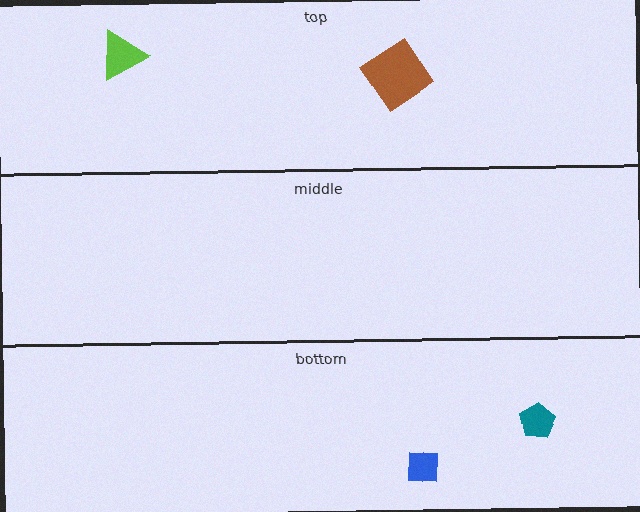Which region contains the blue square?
The bottom region.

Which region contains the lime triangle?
The top region.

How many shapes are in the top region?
2.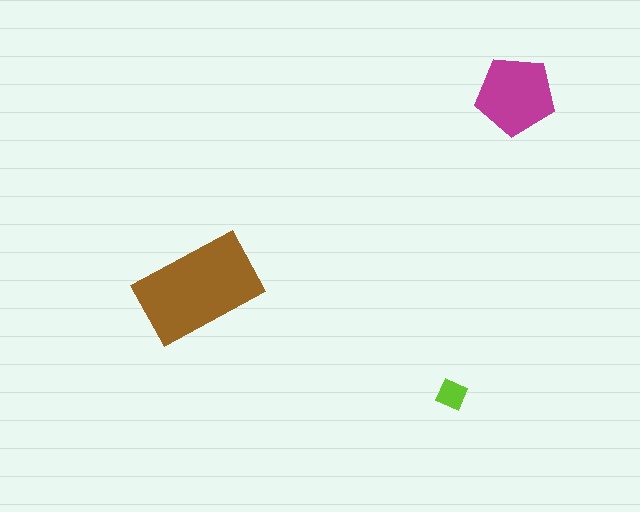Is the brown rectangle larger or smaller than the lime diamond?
Larger.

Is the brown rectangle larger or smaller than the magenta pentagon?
Larger.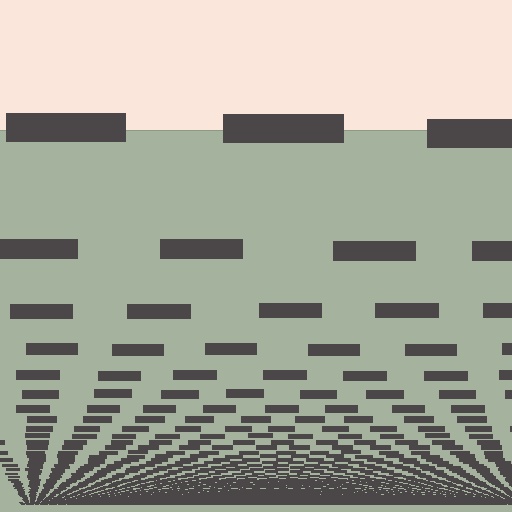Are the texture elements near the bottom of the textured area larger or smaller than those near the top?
Smaller. The gradient is inverted — elements near the bottom are smaller and denser.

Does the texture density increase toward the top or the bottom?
Density increases toward the bottom.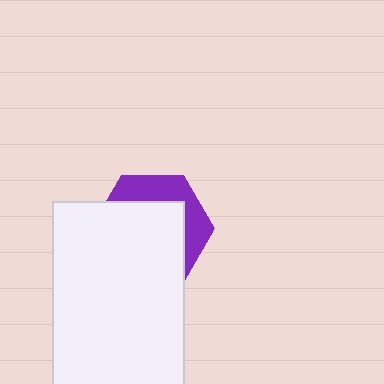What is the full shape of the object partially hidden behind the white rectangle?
The partially hidden object is a purple hexagon.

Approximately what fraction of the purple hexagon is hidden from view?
Roughly 67% of the purple hexagon is hidden behind the white rectangle.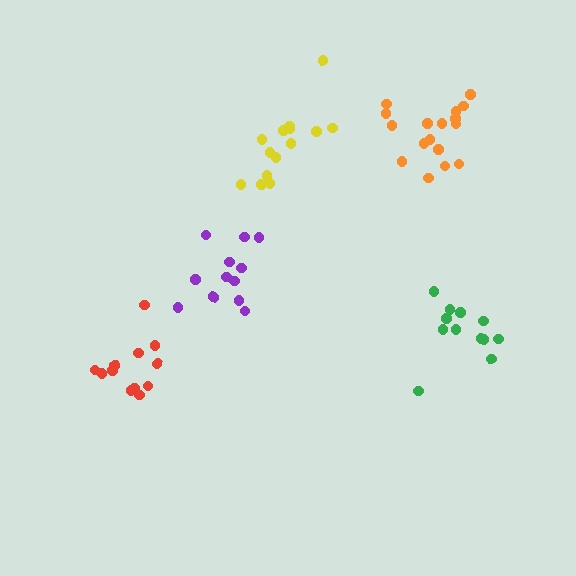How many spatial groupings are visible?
There are 5 spatial groupings.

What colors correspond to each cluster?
The clusters are colored: yellow, green, purple, red, orange.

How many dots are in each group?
Group 1: 14 dots, Group 2: 12 dots, Group 3: 12 dots, Group 4: 12 dots, Group 5: 17 dots (67 total).